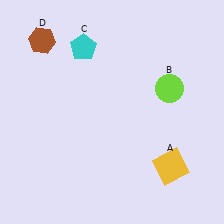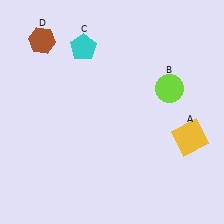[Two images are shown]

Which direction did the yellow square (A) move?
The yellow square (A) moved up.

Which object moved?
The yellow square (A) moved up.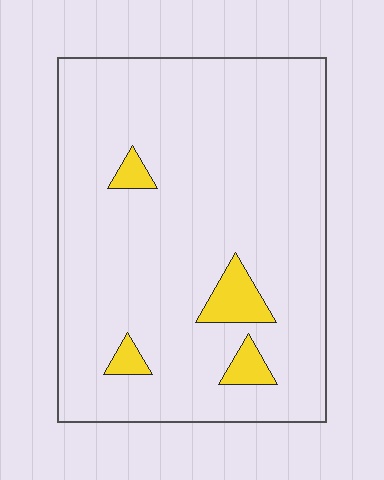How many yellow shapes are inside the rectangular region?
4.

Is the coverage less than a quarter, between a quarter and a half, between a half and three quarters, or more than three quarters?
Less than a quarter.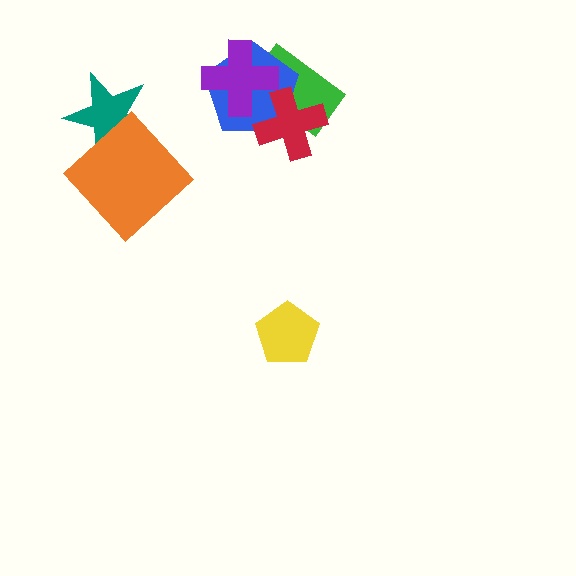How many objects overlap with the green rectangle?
3 objects overlap with the green rectangle.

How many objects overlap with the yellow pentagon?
0 objects overlap with the yellow pentagon.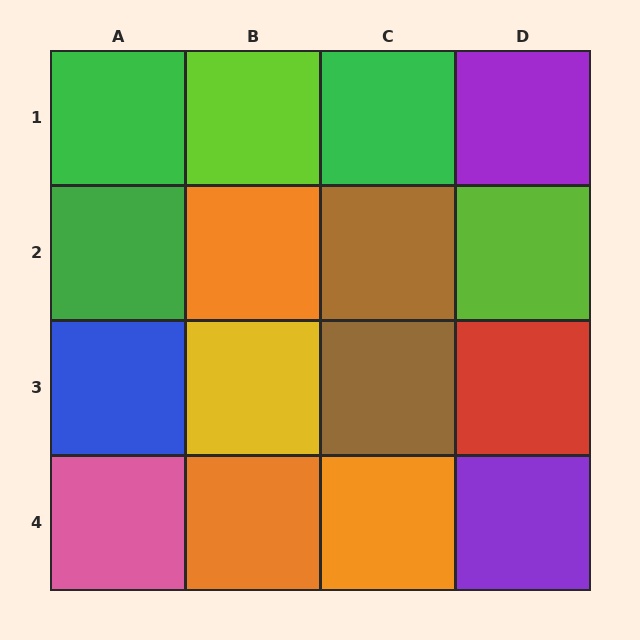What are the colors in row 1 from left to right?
Green, lime, green, purple.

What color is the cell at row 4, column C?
Orange.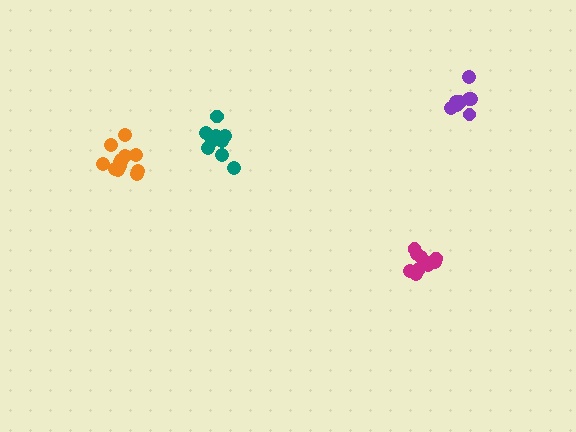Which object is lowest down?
The magenta cluster is bottommost.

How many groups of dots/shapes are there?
There are 4 groups.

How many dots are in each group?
Group 1: 10 dots, Group 2: 9 dots, Group 3: 9 dots, Group 4: 13 dots (41 total).